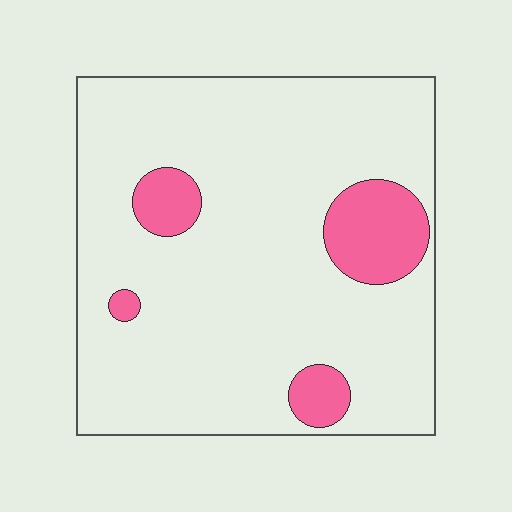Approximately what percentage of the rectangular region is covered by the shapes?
Approximately 15%.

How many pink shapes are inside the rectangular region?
4.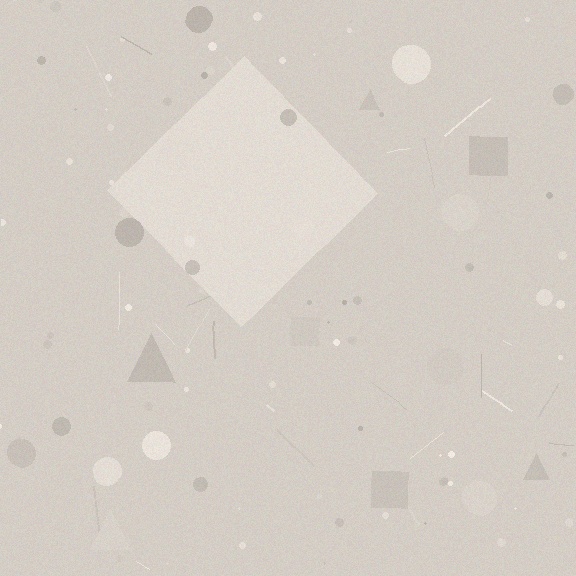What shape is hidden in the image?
A diamond is hidden in the image.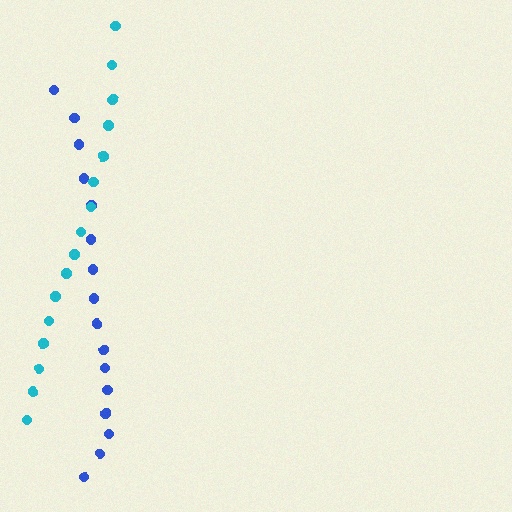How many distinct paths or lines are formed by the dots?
There are 2 distinct paths.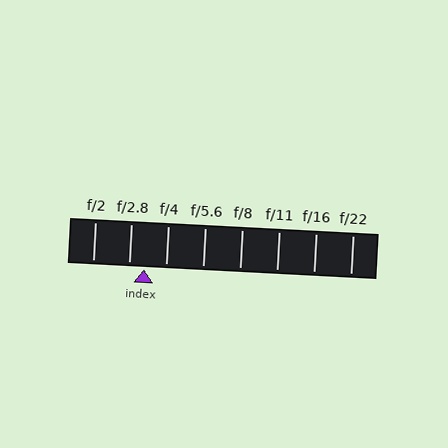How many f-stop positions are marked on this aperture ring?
There are 8 f-stop positions marked.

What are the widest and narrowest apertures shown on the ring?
The widest aperture shown is f/2 and the narrowest is f/22.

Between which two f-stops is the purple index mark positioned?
The index mark is between f/2.8 and f/4.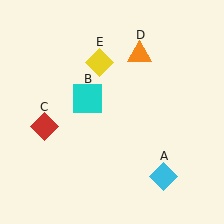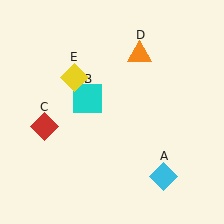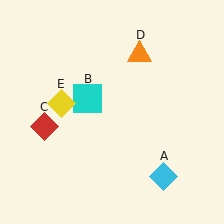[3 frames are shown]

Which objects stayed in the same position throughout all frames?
Cyan diamond (object A) and cyan square (object B) and red diamond (object C) and orange triangle (object D) remained stationary.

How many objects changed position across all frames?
1 object changed position: yellow diamond (object E).